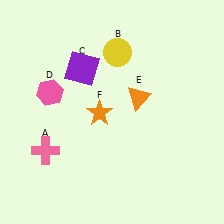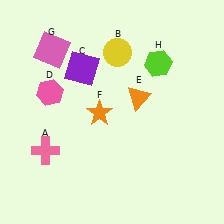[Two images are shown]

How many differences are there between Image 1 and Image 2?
There are 2 differences between the two images.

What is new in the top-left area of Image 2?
A pink square (G) was added in the top-left area of Image 2.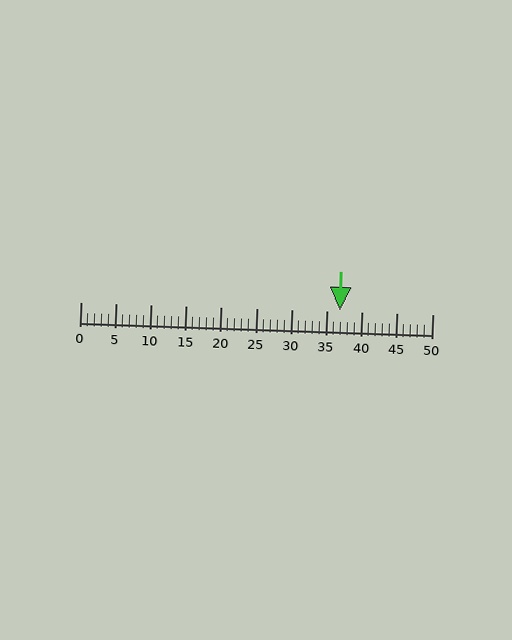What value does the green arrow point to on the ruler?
The green arrow points to approximately 37.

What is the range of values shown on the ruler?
The ruler shows values from 0 to 50.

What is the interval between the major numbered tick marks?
The major tick marks are spaced 5 units apart.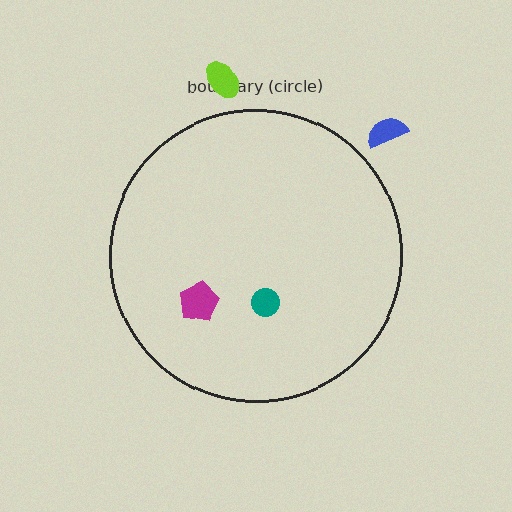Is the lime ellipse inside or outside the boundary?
Outside.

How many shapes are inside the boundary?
2 inside, 2 outside.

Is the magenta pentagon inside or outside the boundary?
Inside.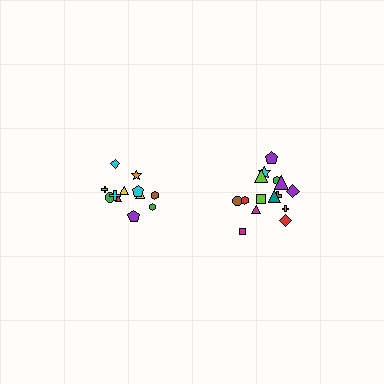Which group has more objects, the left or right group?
The right group.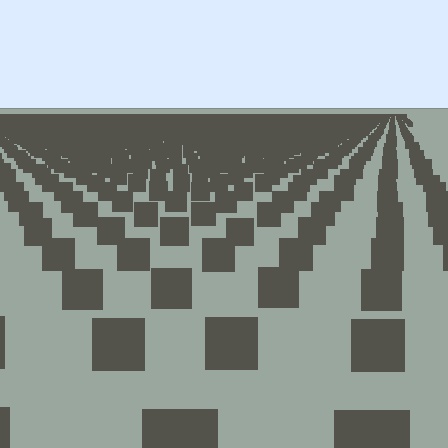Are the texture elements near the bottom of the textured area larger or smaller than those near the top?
Larger. Near the bottom, elements are closer to the viewer and appear at a bigger on-screen size.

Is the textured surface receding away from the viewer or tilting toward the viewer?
The surface is receding away from the viewer. Texture elements get smaller and denser toward the top.